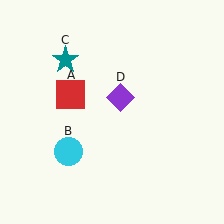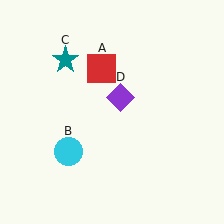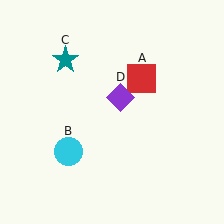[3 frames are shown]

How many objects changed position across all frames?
1 object changed position: red square (object A).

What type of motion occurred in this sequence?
The red square (object A) rotated clockwise around the center of the scene.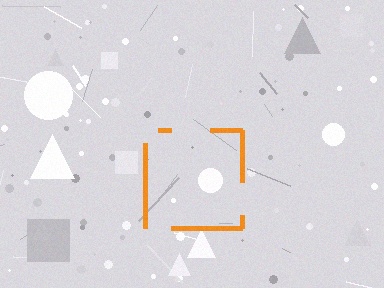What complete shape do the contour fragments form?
The contour fragments form a square.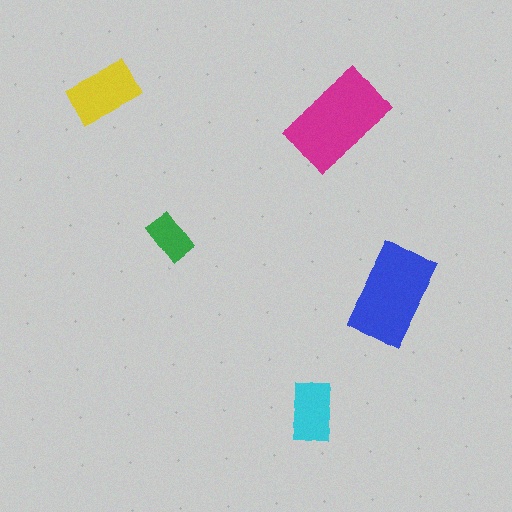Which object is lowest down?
The cyan rectangle is bottommost.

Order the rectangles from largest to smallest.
the magenta one, the blue one, the yellow one, the cyan one, the green one.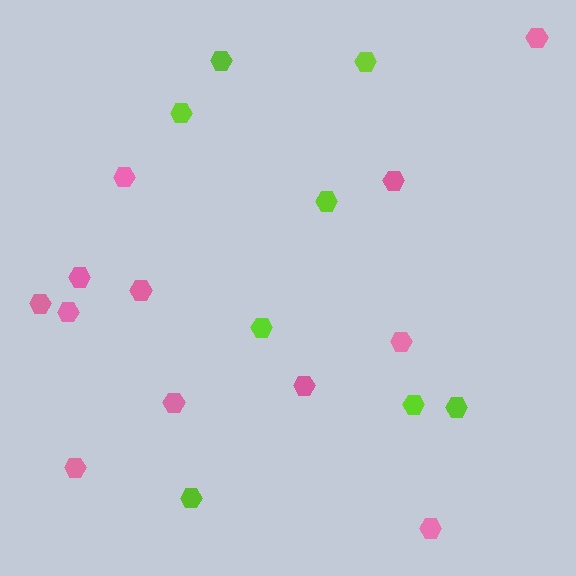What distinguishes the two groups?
There are 2 groups: one group of lime hexagons (8) and one group of pink hexagons (12).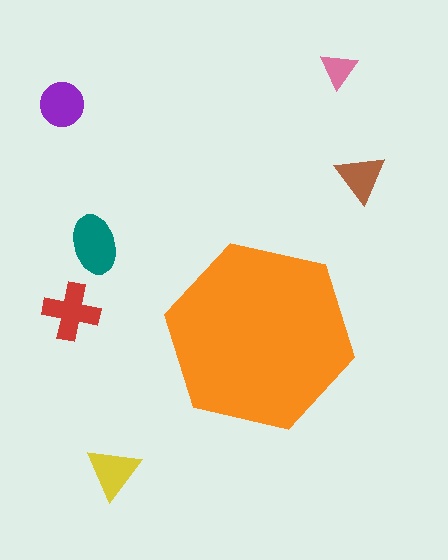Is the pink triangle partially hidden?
No, the pink triangle is fully visible.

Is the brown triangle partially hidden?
No, the brown triangle is fully visible.